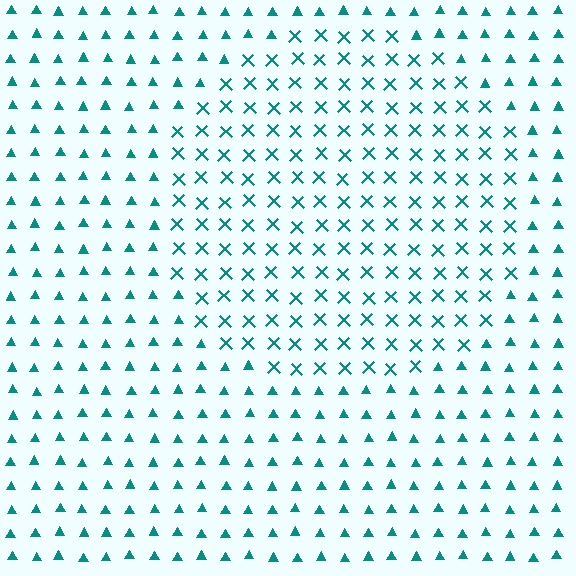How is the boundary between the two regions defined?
The boundary is defined by a change in element shape: X marks inside vs. triangles outside. All elements share the same color and spacing.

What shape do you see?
I see a circle.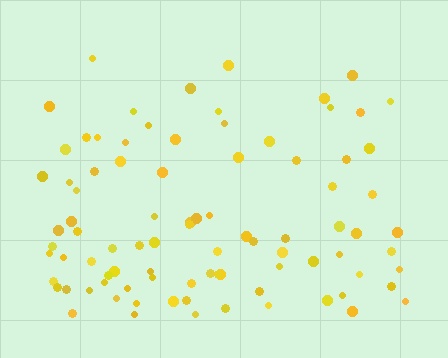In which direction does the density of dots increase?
From top to bottom, with the bottom side densest.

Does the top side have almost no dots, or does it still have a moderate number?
Still a moderate number, just noticeably fewer than the bottom.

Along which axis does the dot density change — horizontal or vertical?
Vertical.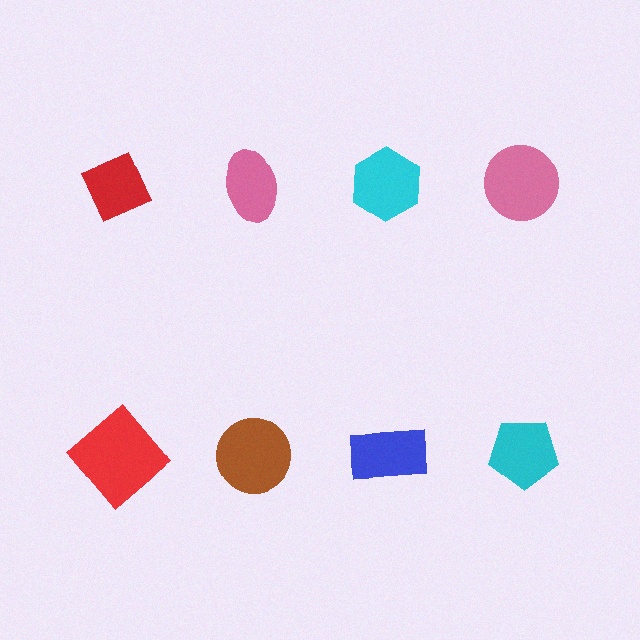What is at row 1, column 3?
A cyan hexagon.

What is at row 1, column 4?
A pink circle.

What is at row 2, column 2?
A brown circle.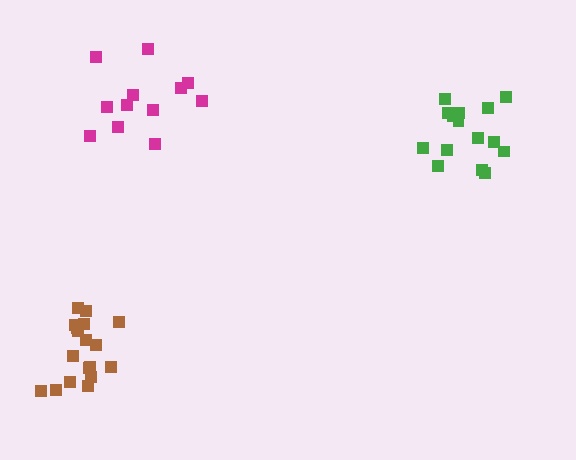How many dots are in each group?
Group 1: 12 dots, Group 2: 18 dots, Group 3: 15 dots (45 total).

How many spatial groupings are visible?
There are 3 spatial groupings.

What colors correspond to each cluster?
The clusters are colored: magenta, brown, green.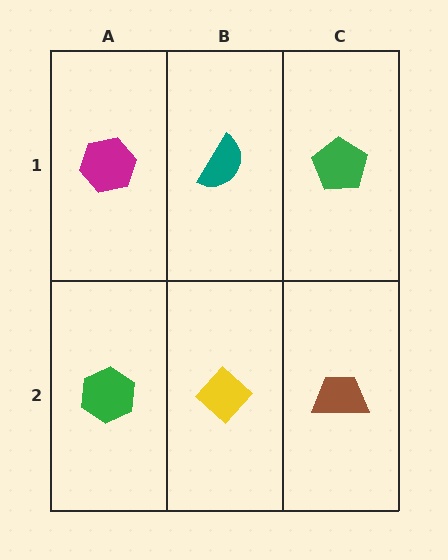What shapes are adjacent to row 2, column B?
A teal semicircle (row 1, column B), a green hexagon (row 2, column A), a brown trapezoid (row 2, column C).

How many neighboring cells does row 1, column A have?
2.